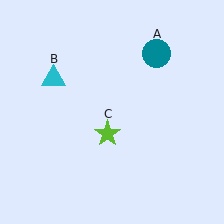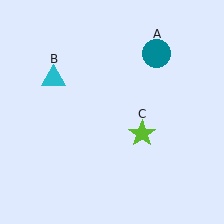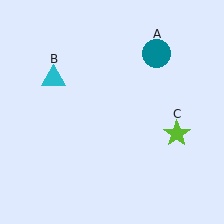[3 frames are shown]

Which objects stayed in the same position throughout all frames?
Teal circle (object A) and cyan triangle (object B) remained stationary.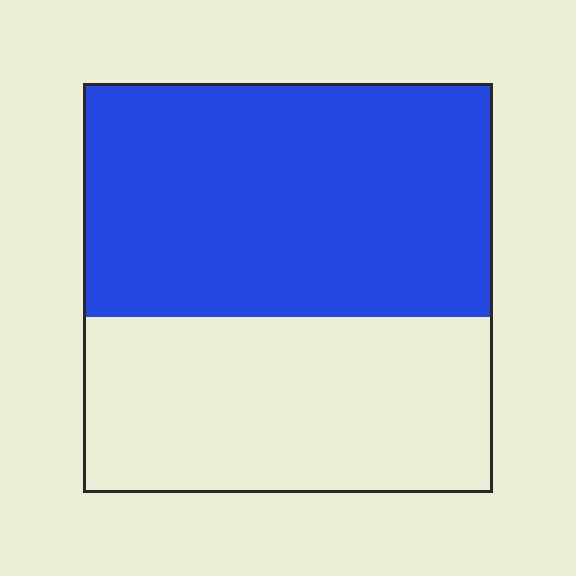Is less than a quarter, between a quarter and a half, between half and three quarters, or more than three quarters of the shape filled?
Between half and three quarters.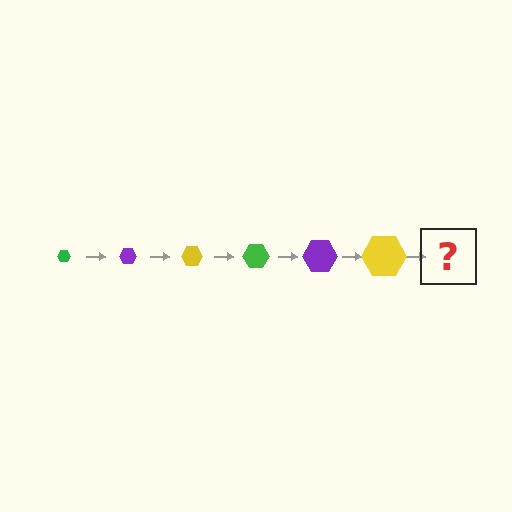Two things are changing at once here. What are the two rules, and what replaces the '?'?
The two rules are that the hexagon grows larger each step and the color cycles through green, purple, and yellow. The '?' should be a green hexagon, larger than the previous one.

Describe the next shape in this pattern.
It should be a green hexagon, larger than the previous one.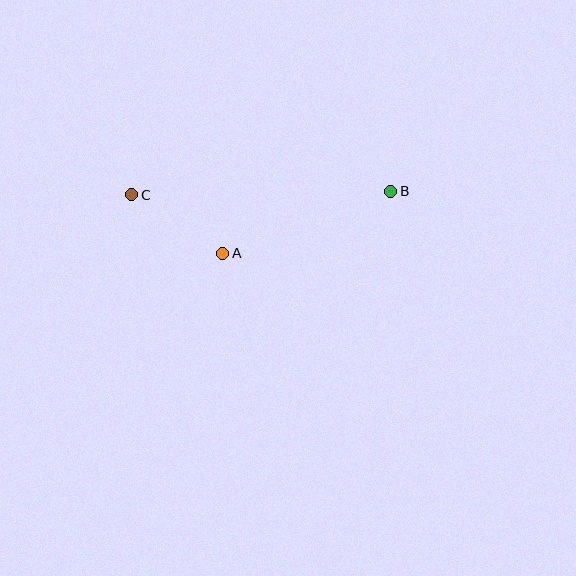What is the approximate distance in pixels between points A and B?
The distance between A and B is approximately 179 pixels.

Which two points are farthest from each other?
Points B and C are farthest from each other.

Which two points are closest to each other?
Points A and C are closest to each other.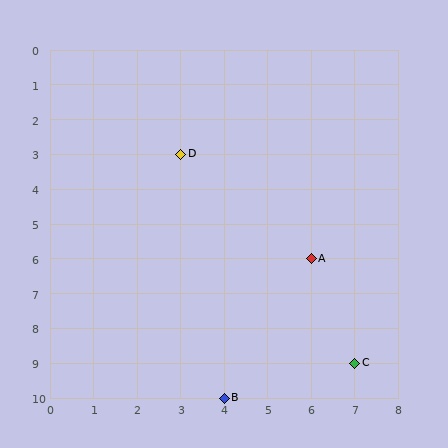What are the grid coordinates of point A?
Point A is at grid coordinates (6, 6).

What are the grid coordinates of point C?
Point C is at grid coordinates (7, 9).